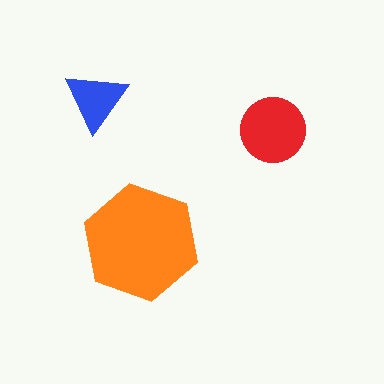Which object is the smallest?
The blue triangle.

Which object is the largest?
The orange hexagon.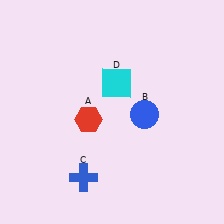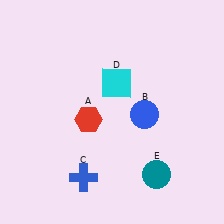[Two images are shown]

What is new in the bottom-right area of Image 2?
A teal circle (E) was added in the bottom-right area of Image 2.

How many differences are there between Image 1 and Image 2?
There is 1 difference between the two images.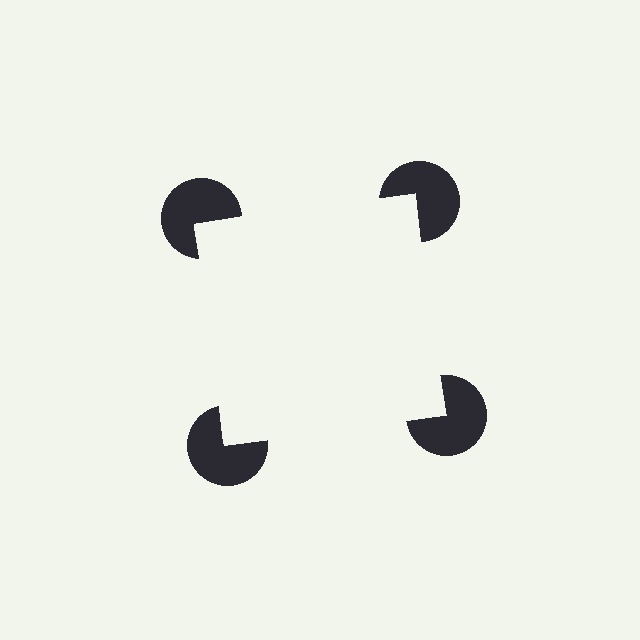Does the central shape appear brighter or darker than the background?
It typically appears slightly brighter than the background, even though no actual brightness change is drawn.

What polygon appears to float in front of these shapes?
An illusory square — its edges are inferred from the aligned wedge cuts in the pac-man discs, not physically drawn.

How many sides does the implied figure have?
4 sides.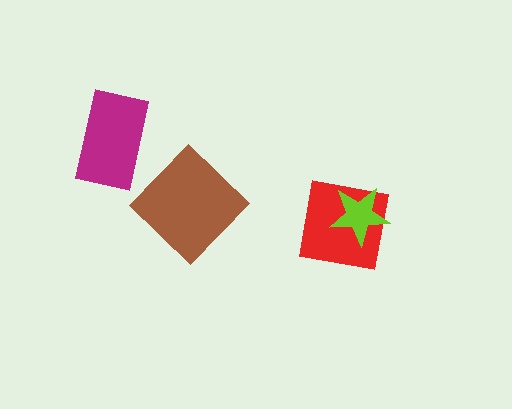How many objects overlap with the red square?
1 object overlaps with the red square.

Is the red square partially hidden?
Yes, it is partially covered by another shape.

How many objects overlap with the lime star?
1 object overlaps with the lime star.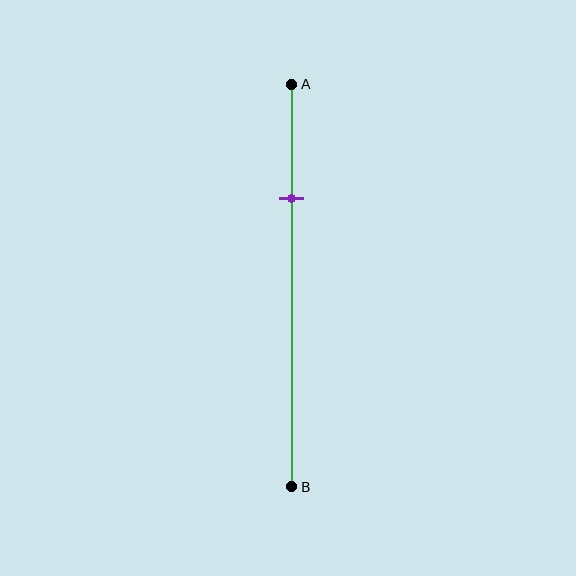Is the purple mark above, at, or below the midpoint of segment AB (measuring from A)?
The purple mark is above the midpoint of segment AB.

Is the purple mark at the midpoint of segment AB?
No, the mark is at about 30% from A, not at the 50% midpoint.